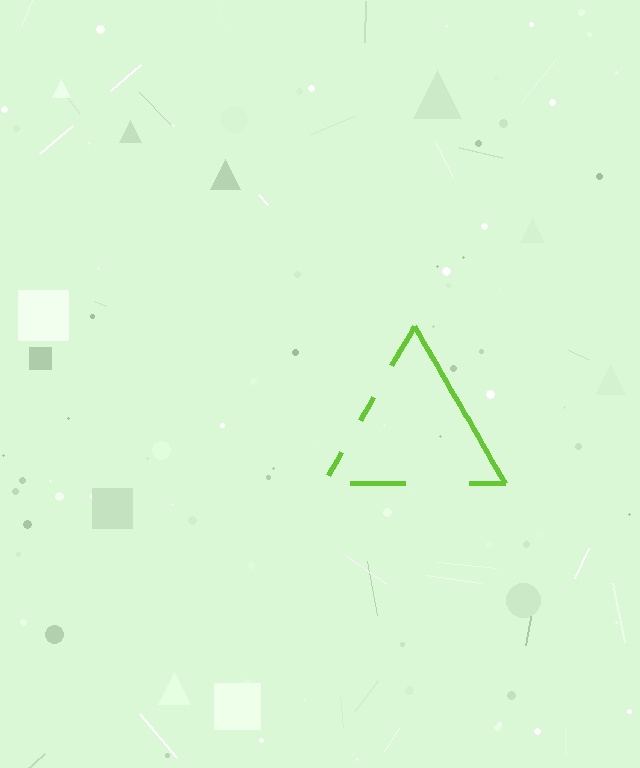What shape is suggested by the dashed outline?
The dashed outline suggests a triangle.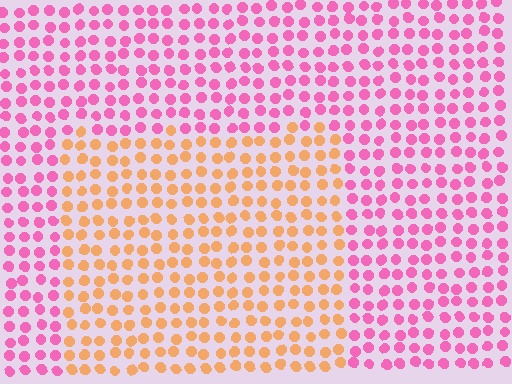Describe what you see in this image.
The image is filled with small pink elements in a uniform arrangement. A rectangle-shaped region is visible where the elements are tinted to a slightly different hue, forming a subtle color boundary.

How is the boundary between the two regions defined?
The boundary is defined purely by a slight shift in hue (about 62 degrees). Spacing, size, and orientation are identical on both sides.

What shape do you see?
I see a rectangle.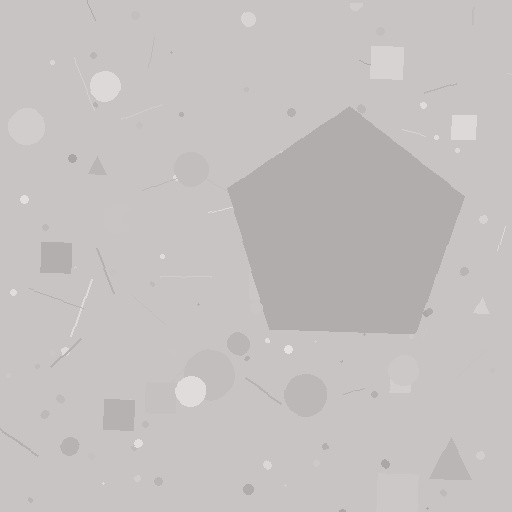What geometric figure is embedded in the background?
A pentagon is embedded in the background.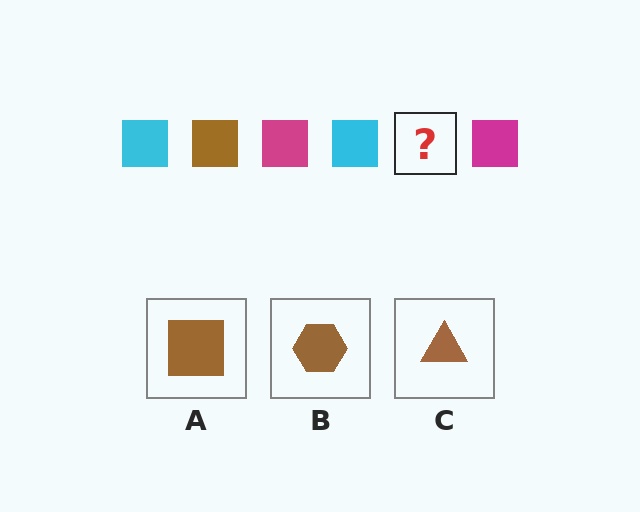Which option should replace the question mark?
Option A.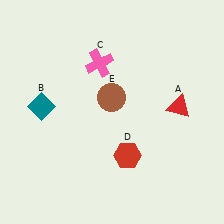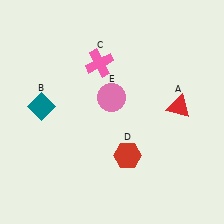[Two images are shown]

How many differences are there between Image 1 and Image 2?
There is 1 difference between the two images.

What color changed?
The circle (E) changed from brown in Image 1 to pink in Image 2.